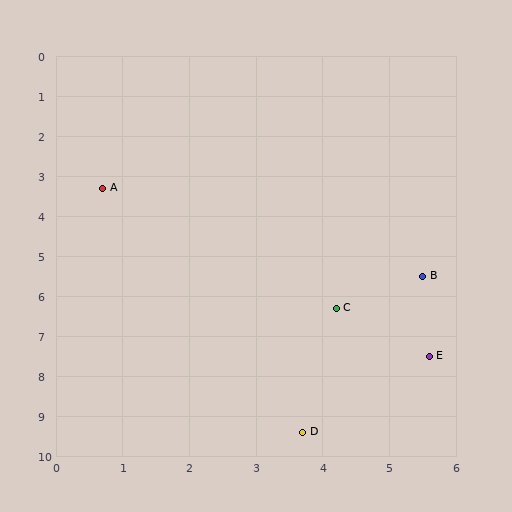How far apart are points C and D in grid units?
Points C and D are about 3.1 grid units apart.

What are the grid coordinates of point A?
Point A is at approximately (0.7, 3.3).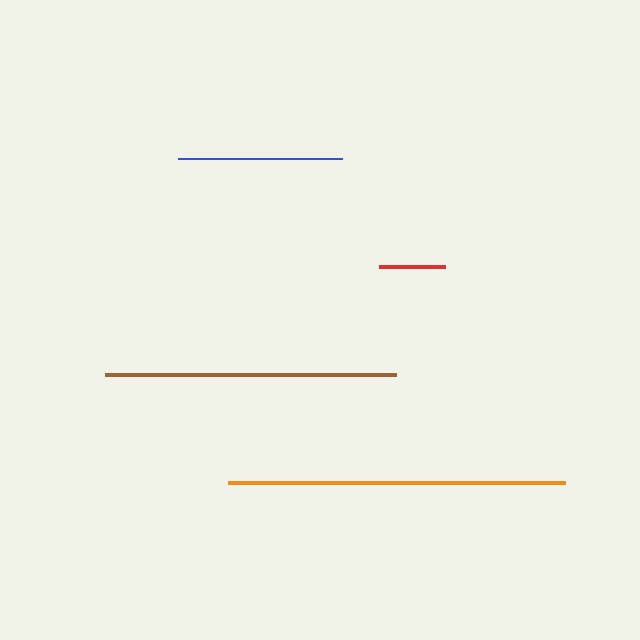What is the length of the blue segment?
The blue segment is approximately 163 pixels long.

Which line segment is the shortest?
The red line is the shortest at approximately 66 pixels.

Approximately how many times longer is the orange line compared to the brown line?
The orange line is approximately 1.2 times the length of the brown line.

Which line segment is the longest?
The orange line is the longest at approximately 337 pixels.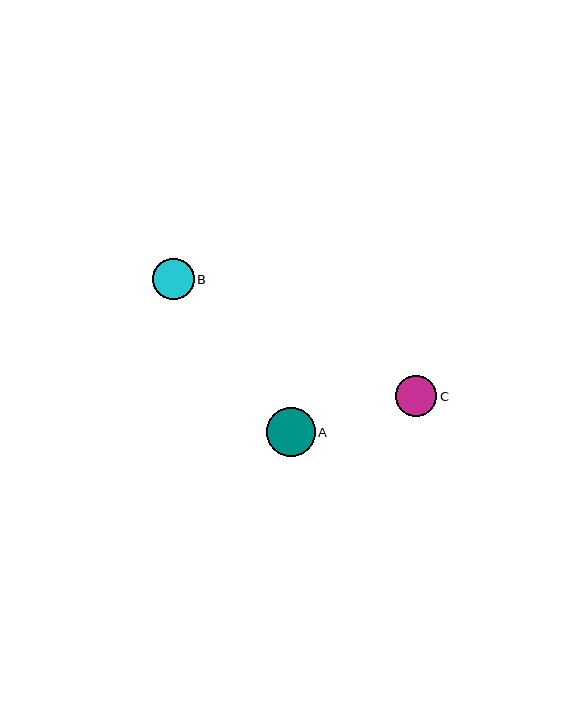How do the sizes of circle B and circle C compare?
Circle B and circle C are approximately the same size.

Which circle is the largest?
Circle A is the largest with a size of approximately 49 pixels.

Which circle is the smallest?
Circle C is the smallest with a size of approximately 41 pixels.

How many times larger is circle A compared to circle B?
Circle A is approximately 1.2 times the size of circle B.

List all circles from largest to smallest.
From largest to smallest: A, B, C.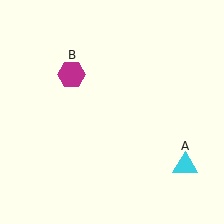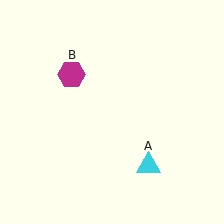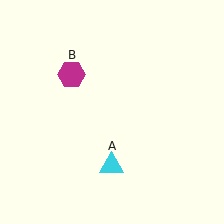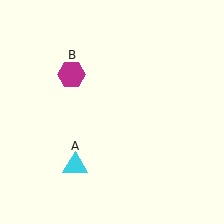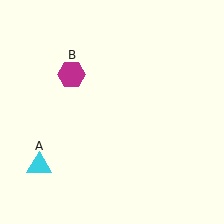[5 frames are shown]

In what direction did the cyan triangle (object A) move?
The cyan triangle (object A) moved left.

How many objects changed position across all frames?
1 object changed position: cyan triangle (object A).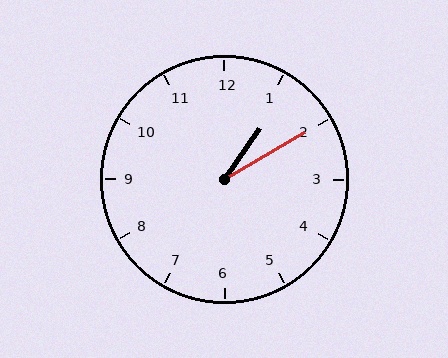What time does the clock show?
1:10.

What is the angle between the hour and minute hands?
Approximately 25 degrees.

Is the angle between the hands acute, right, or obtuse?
It is acute.